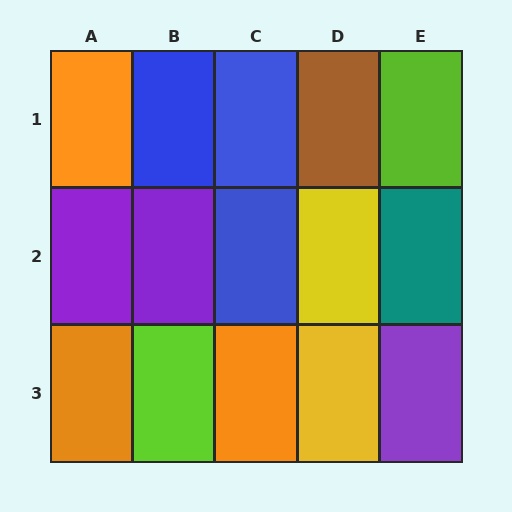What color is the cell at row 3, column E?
Purple.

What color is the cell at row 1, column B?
Blue.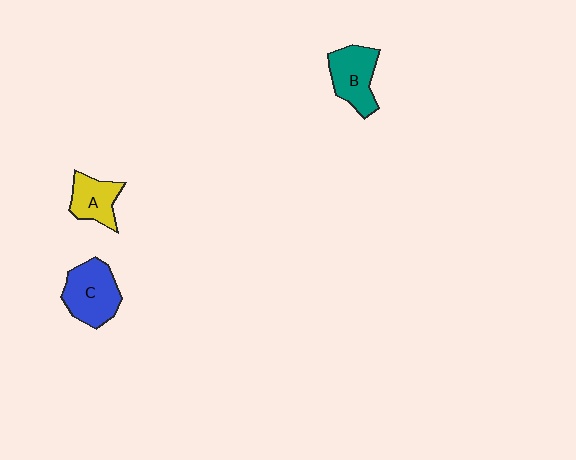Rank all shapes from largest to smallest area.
From largest to smallest: C (blue), B (teal), A (yellow).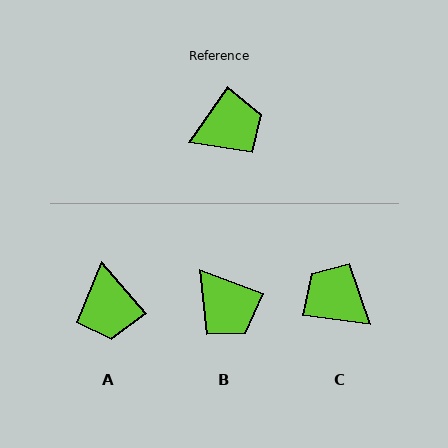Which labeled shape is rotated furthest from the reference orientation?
C, about 117 degrees away.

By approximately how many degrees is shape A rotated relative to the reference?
Approximately 104 degrees clockwise.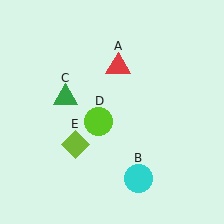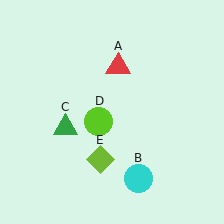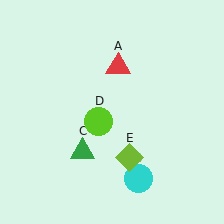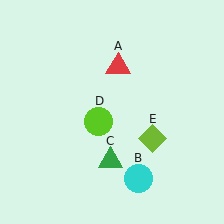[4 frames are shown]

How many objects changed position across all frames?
2 objects changed position: green triangle (object C), lime diamond (object E).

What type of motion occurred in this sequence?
The green triangle (object C), lime diamond (object E) rotated counterclockwise around the center of the scene.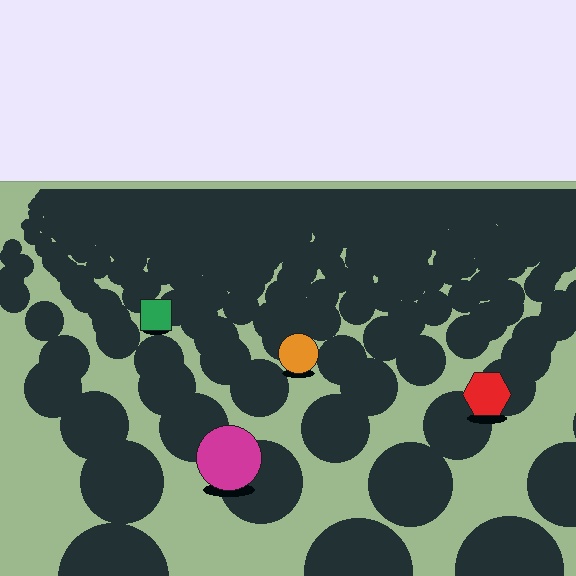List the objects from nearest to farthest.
From nearest to farthest: the magenta circle, the red hexagon, the orange circle, the green square.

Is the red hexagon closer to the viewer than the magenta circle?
No. The magenta circle is closer — you can tell from the texture gradient: the ground texture is coarser near it.